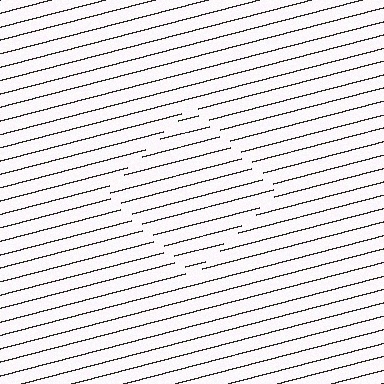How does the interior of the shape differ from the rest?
The interior of the shape contains the same grating, shifted by half a period — the contour is defined by the phase discontinuity where line-ends from the inner and outer gratings abut.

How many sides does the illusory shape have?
4 sides — the line-ends trace a square.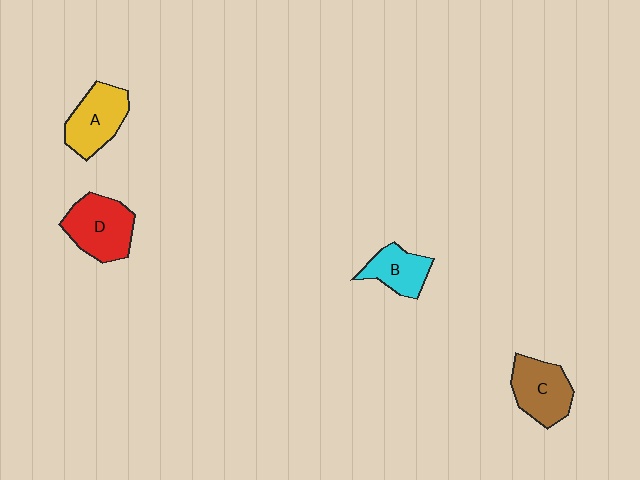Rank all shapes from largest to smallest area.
From largest to smallest: D (red), A (yellow), C (brown), B (cyan).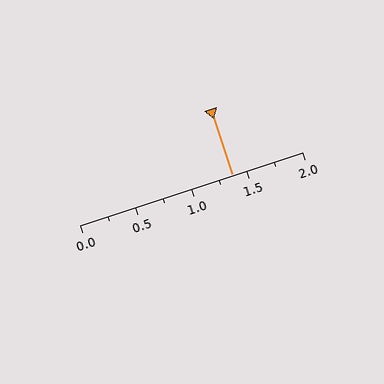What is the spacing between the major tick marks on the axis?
The major ticks are spaced 0.5 apart.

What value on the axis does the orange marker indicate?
The marker indicates approximately 1.38.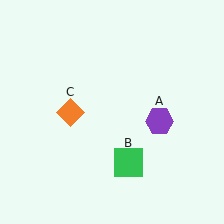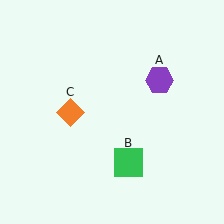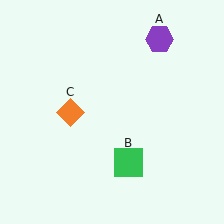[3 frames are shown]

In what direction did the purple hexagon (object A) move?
The purple hexagon (object A) moved up.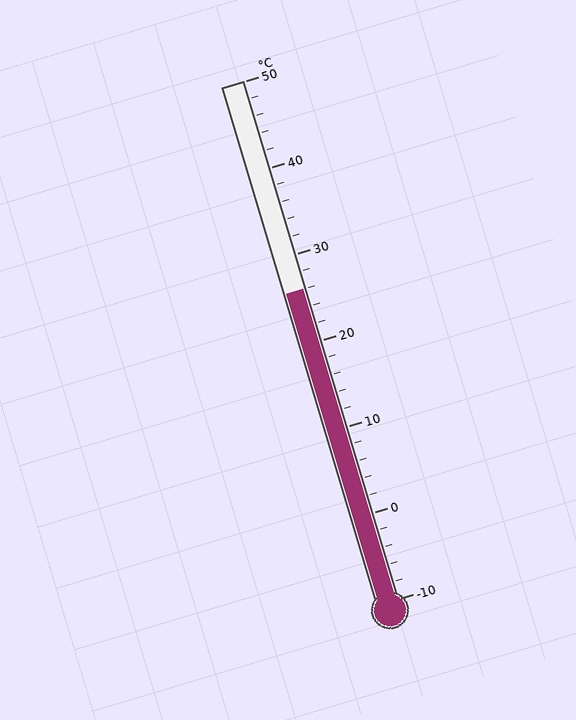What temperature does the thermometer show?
The thermometer shows approximately 26°C.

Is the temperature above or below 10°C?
The temperature is above 10°C.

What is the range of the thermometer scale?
The thermometer scale ranges from -10°C to 50°C.